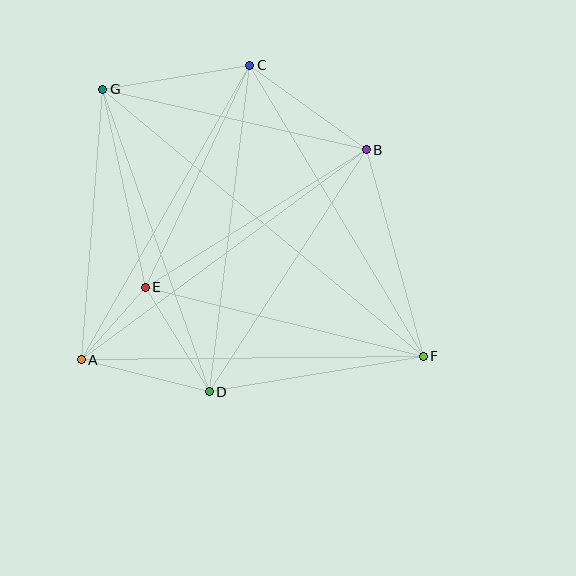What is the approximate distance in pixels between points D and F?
The distance between D and F is approximately 217 pixels.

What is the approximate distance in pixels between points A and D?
The distance between A and D is approximately 132 pixels.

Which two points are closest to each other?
Points A and E are closest to each other.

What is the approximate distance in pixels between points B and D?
The distance between B and D is approximately 289 pixels.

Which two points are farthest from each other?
Points F and G are farthest from each other.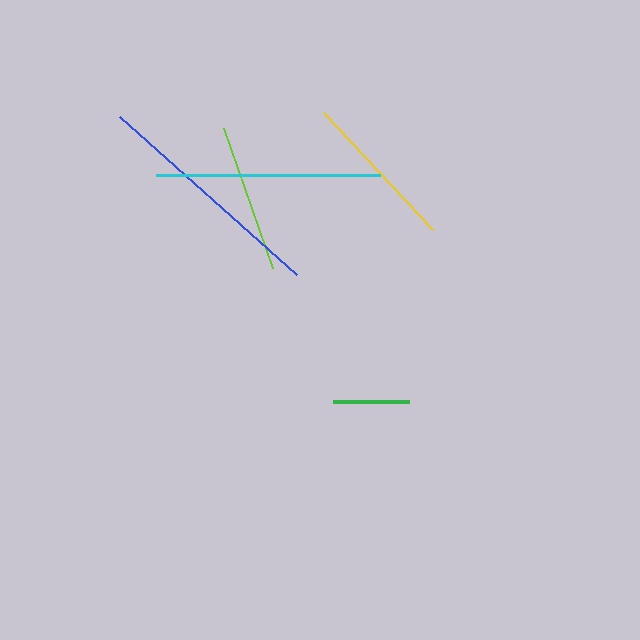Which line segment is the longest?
The blue line is the longest at approximately 237 pixels.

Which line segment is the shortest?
The green line is the shortest at approximately 77 pixels.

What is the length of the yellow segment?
The yellow segment is approximately 160 pixels long.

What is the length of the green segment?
The green segment is approximately 77 pixels long.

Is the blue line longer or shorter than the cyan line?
The blue line is longer than the cyan line.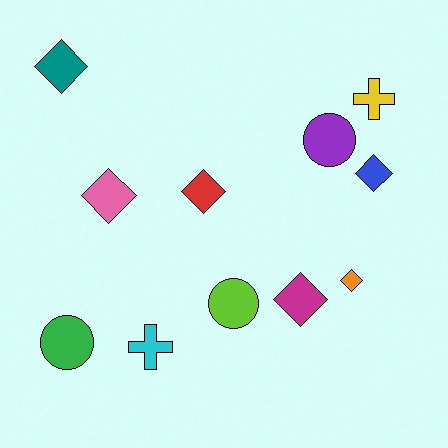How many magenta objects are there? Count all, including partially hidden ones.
There is 1 magenta object.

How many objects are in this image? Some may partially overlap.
There are 11 objects.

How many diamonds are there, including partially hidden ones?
There are 6 diamonds.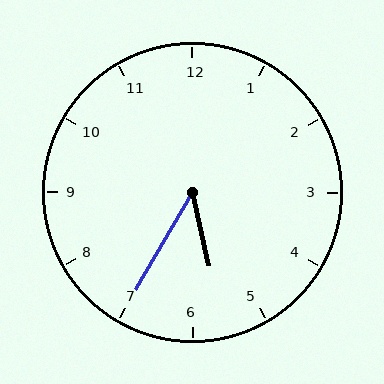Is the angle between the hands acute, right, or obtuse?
It is acute.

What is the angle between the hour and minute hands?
Approximately 42 degrees.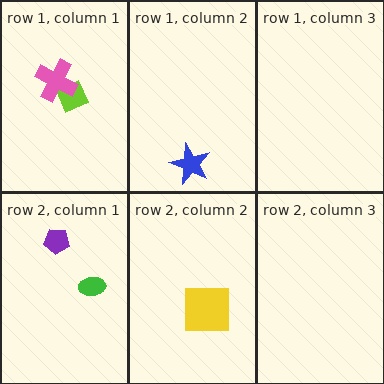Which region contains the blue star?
The row 1, column 2 region.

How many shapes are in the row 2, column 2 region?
1.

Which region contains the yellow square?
The row 2, column 2 region.